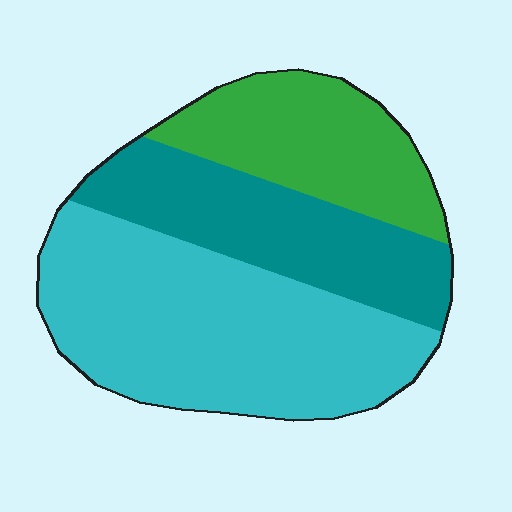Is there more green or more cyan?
Cyan.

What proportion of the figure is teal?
Teal takes up about one quarter (1/4) of the figure.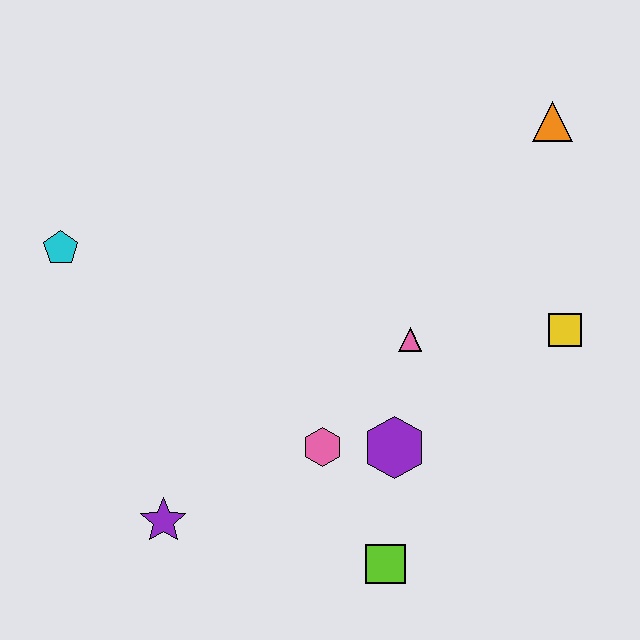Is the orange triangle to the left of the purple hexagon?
No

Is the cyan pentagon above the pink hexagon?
Yes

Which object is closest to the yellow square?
The pink triangle is closest to the yellow square.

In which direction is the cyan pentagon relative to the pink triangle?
The cyan pentagon is to the left of the pink triangle.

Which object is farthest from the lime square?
The orange triangle is farthest from the lime square.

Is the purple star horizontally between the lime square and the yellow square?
No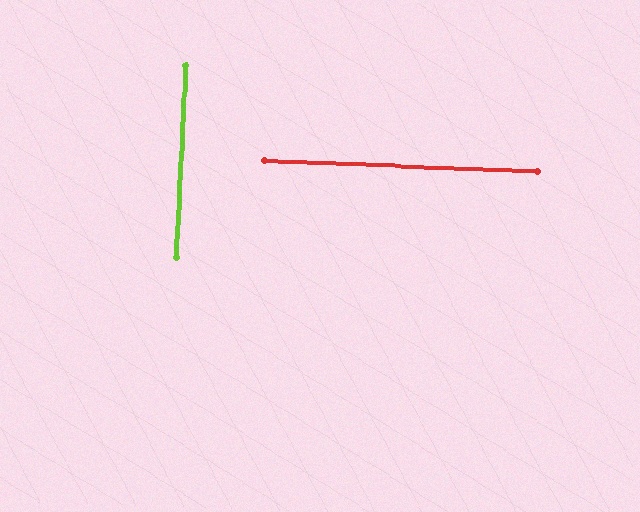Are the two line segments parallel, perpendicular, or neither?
Perpendicular — they meet at approximately 90°.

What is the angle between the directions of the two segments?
Approximately 90 degrees.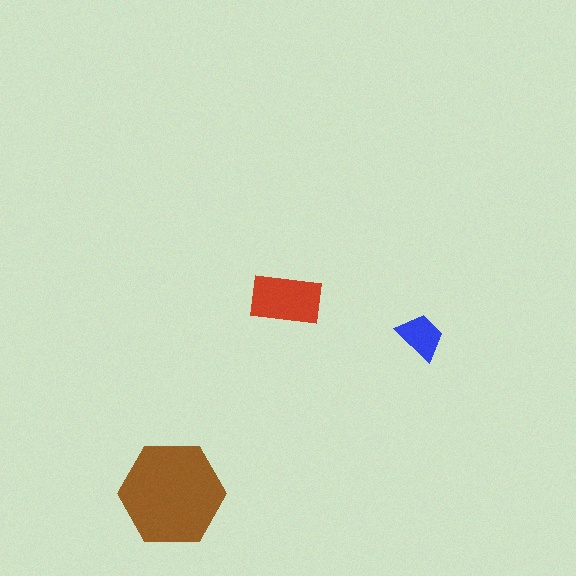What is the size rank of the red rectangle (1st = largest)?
2nd.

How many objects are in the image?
There are 3 objects in the image.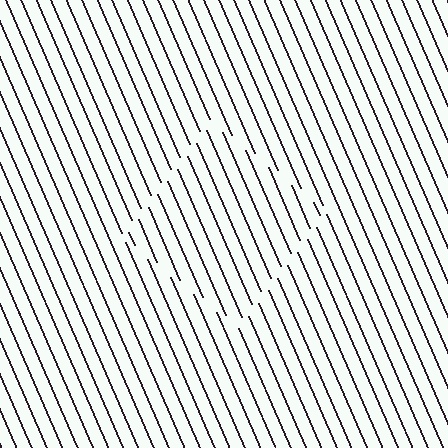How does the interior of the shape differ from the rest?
The interior of the shape contains the same grating, shifted by half a period — the contour is defined by the phase discontinuity where line-ends from the inner and outer gratings abut.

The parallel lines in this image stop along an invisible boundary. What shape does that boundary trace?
An illusory square. The interior of the shape contains the same grating, shifted by half a period — the contour is defined by the phase discontinuity where line-ends from the inner and outer gratings abut.